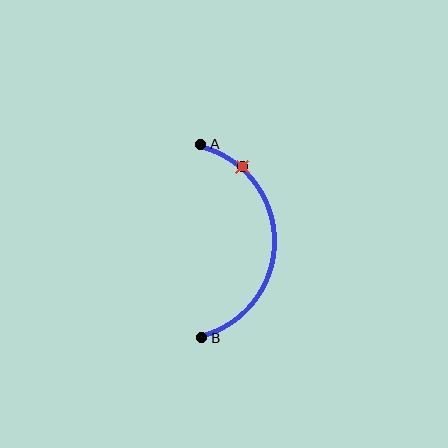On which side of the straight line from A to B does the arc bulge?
The arc bulges to the right of the straight line connecting A and B.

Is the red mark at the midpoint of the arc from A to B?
No. The red mark lies on the arc but is closer to endpoint A. The arc midpoint would be at the point on the curve equidistant along the arc from both A and B.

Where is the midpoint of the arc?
The arc midpoint is the point on the curve farthest from the straight line joining A and B. It sits to the right of that line.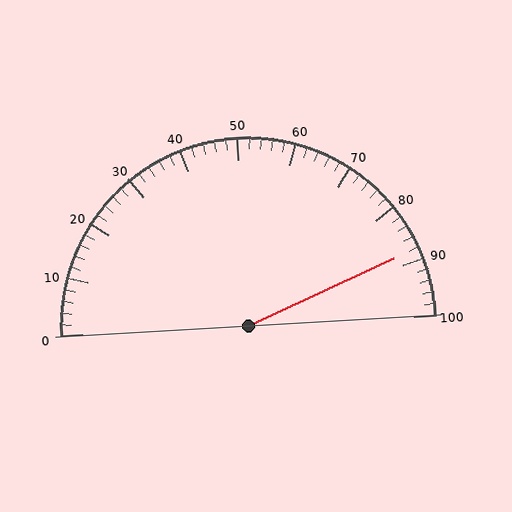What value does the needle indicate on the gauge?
The needle indicates approximately 88.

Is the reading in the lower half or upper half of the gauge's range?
The reading is in the upper half of the range (0 to 100).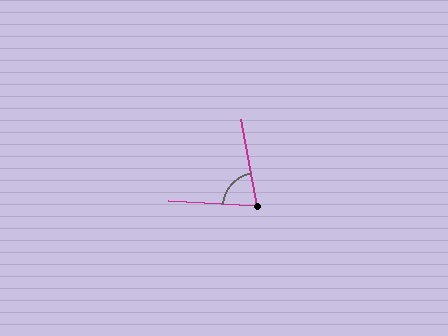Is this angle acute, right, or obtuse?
It is acute.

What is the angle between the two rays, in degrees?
Approximately 76 degrees.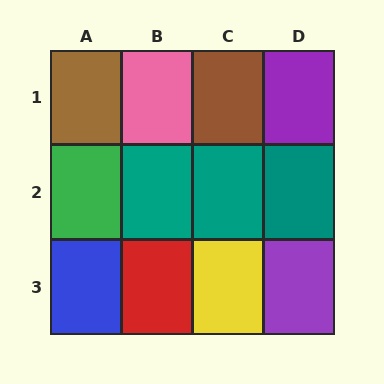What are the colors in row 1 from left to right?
Brown, pink, brown, purple.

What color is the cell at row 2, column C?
Teal.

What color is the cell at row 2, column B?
Teal.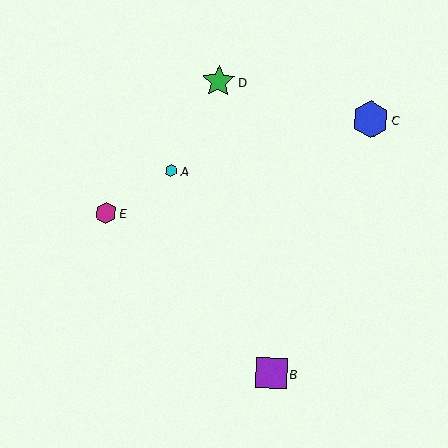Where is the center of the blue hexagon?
The center of the blue hexagon is at (371, 119).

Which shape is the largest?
The blue hexagon (labeled C) is the largest.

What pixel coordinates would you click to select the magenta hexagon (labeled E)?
Click at (106, 213) to select the magenta hexagon E.